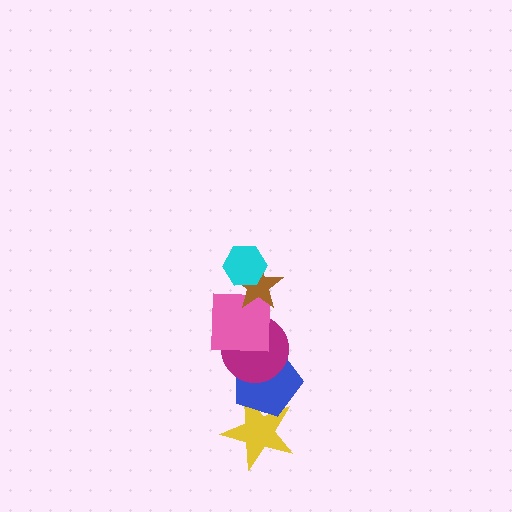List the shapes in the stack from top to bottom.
From top to bottom: the cyan hexagon, the brown star, the pink square, the magenta circle, the blue pentagon, the yellow star.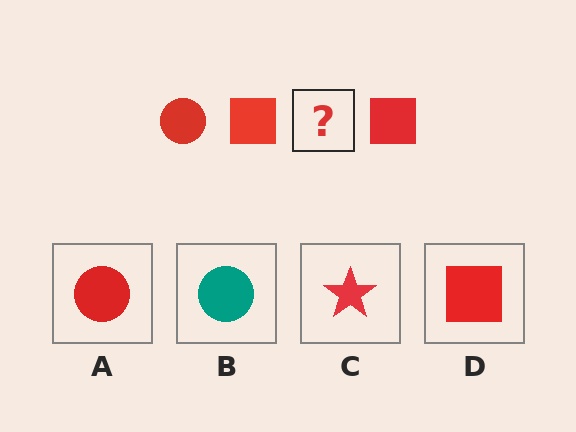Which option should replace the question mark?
Option A.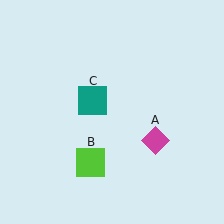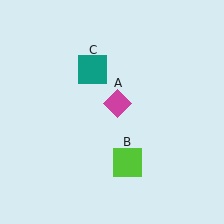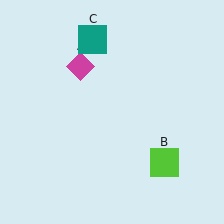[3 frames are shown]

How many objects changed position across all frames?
3 objects changed position: magenta diamond (object A), lime square (object B), teal square (object C).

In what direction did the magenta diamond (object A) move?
The magenta diamond (object A) moved up and to the left.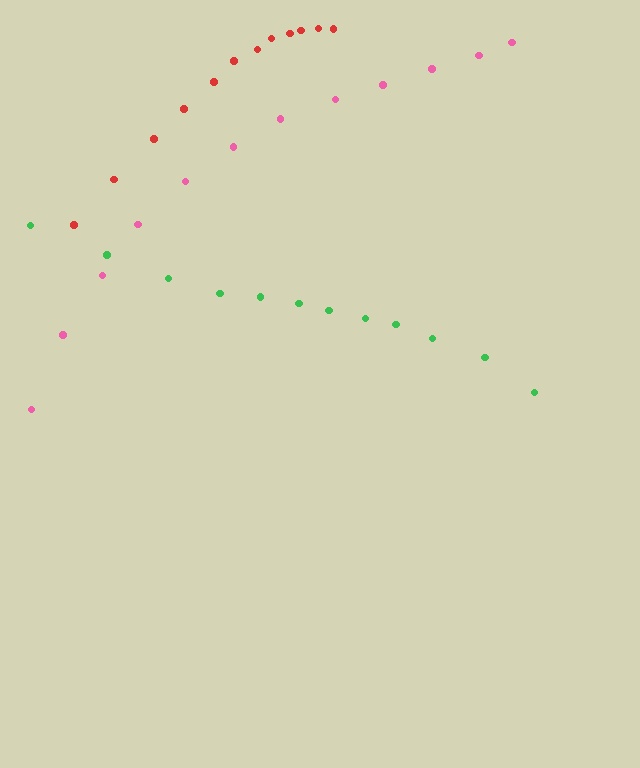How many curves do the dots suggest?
There are 3 distinct paths.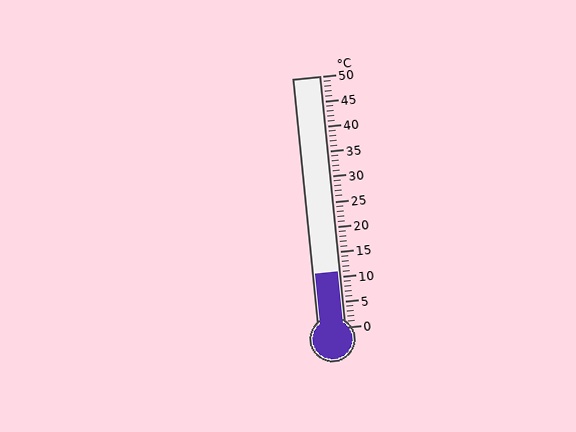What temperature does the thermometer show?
The thermometer shows approximately 11°C.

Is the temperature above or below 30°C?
The temperature is below 30°C.